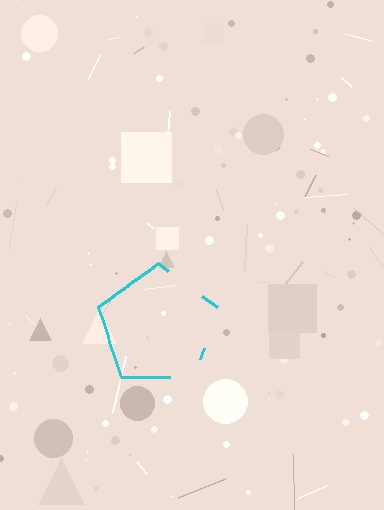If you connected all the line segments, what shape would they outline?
They would outline a pentagon.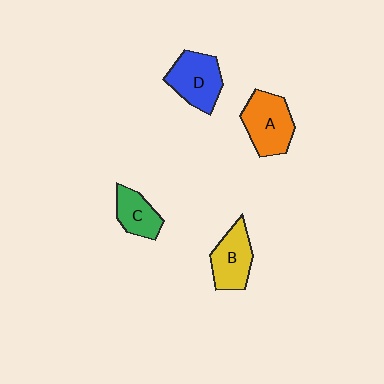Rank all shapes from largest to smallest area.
From largest to smallest: A (orange), D (blue), B (yellow), C (green).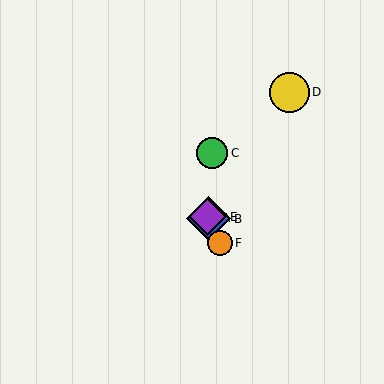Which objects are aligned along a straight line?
Objects A, B, E, F are aligned along a straight line.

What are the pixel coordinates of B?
Object B is at (209, 219).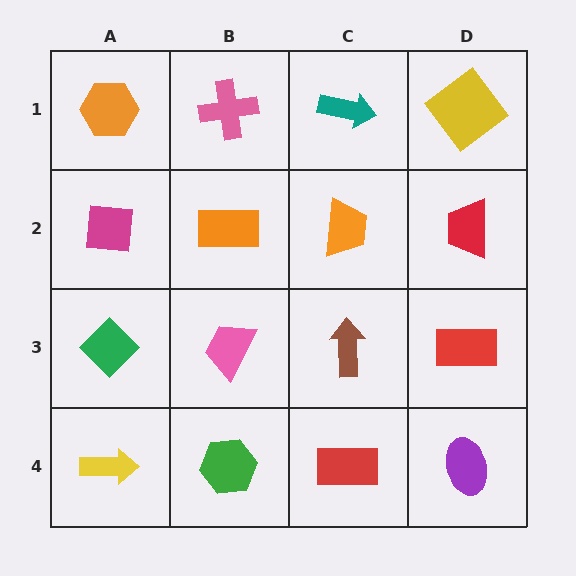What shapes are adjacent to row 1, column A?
A magenta square (row 2, column A), a pink cross (row 1, column B).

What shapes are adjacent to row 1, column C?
An orange trapezoid (row 2, column C), a pink cross (row 1, column B), a yellow diamond (row 1, column D).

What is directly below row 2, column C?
A brown arrow.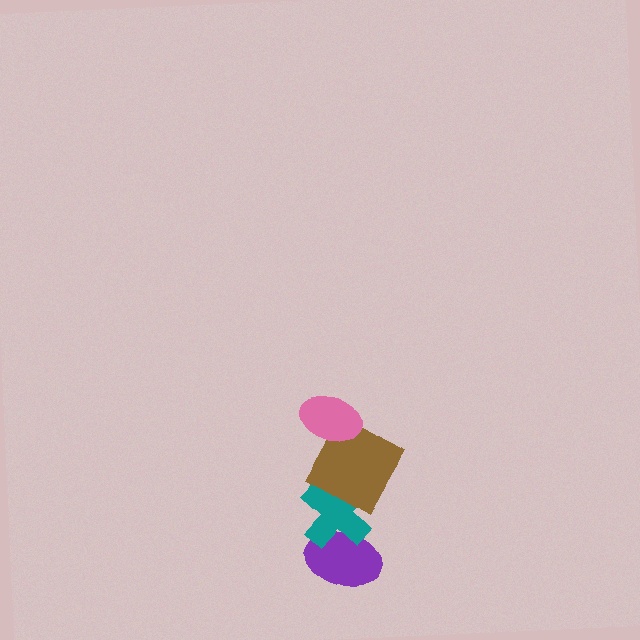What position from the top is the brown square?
The brown square is 2nd from the top.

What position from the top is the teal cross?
The teal cross is 3rd from the top.